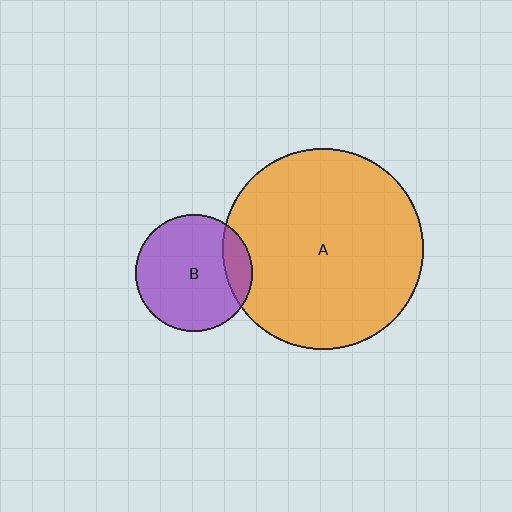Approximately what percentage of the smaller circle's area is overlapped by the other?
Approximately 15%.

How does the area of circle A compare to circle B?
Approximately 2.9 times.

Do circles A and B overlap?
Yes.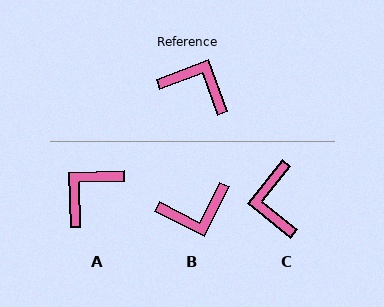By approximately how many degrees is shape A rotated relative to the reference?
Approximately 71 degrees counter-clockwise.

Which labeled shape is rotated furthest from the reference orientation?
B, about 137 degrees away.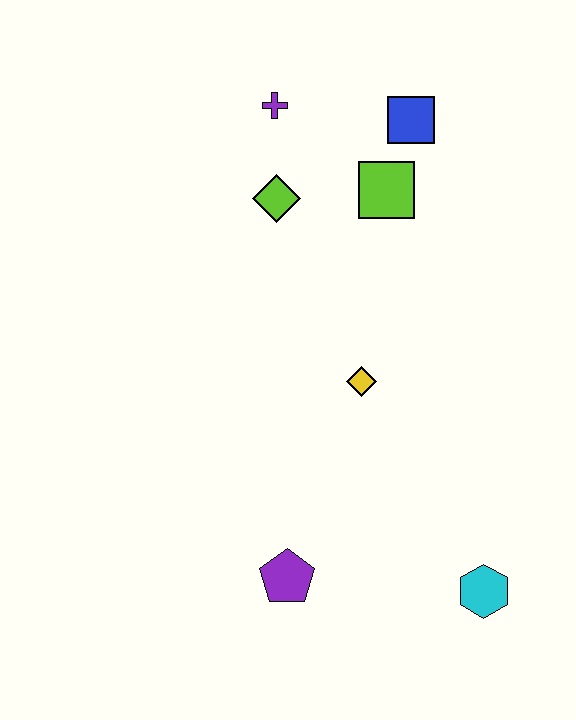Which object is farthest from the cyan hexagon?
The purple cross is farthest from the cyan hexagon.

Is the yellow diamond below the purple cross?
Yes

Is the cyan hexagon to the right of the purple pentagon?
Yes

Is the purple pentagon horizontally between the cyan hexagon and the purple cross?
Yes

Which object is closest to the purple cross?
The lime diamond is closest to the purple cross.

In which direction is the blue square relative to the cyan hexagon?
The blue square is above the cyan hexagon.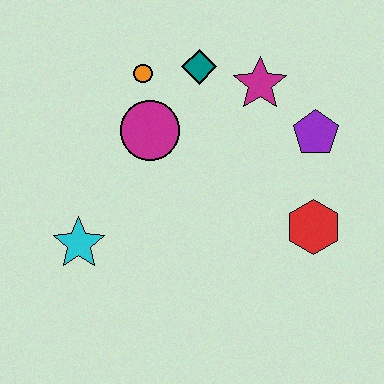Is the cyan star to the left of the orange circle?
Yes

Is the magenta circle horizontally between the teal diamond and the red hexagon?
No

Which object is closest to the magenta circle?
The orange circle is closest to the magenta circle.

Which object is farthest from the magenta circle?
The red hexagon is farthest from the magenta circle.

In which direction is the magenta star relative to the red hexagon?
The magenta star is above the red hexagon.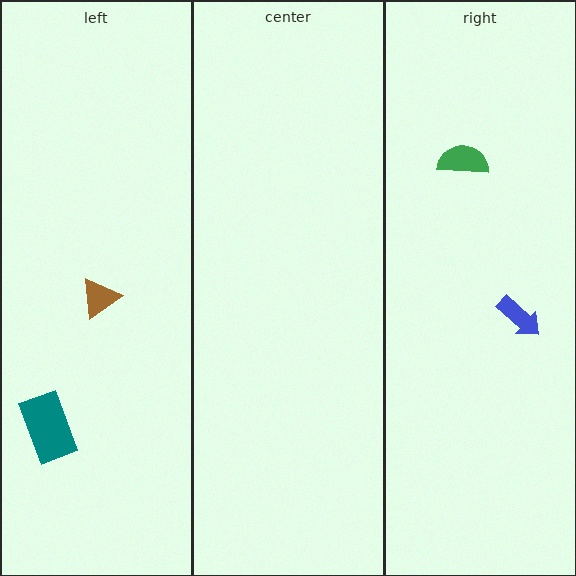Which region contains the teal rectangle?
The left region.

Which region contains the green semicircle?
The right region.